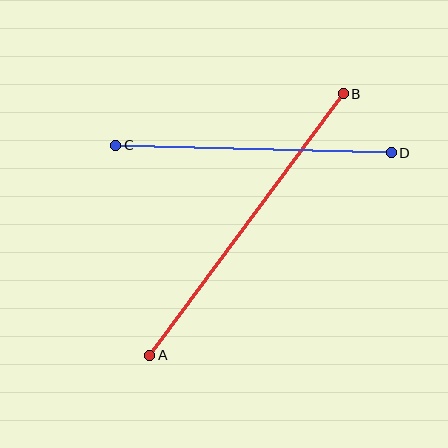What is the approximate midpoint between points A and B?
The midpoint is at approximately (246, 225) pixels.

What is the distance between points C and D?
The distance is approximately 276 pixels.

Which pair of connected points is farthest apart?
Points A and B are farthest apart.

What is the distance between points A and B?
The distance is approximately 325 pixels.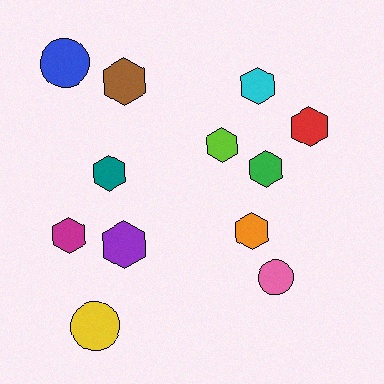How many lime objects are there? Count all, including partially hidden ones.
There is 1 lime object.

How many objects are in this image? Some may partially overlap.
There are 12 objects.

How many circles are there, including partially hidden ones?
There are 3 circles.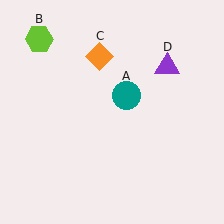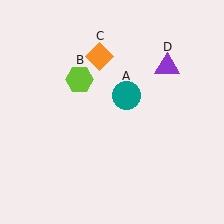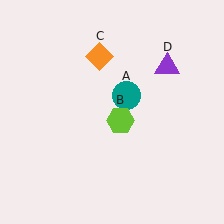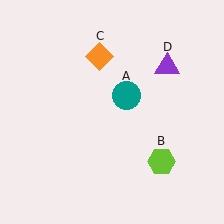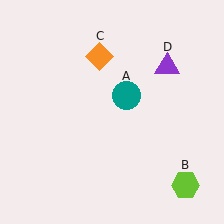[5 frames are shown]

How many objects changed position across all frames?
1 object changed position: lime hexagon (object B).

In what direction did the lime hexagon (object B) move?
The lime hexagon (object B) moved down and to the right.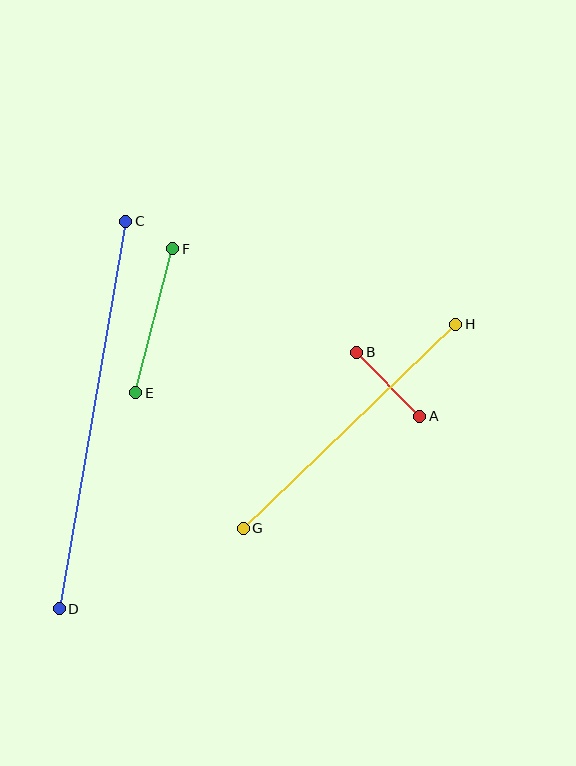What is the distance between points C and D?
The distance is approximately 393 pixels.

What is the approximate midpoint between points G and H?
The midpoint is at approximately (349, 426) pixels.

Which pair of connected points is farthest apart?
Points C and D are farthest apart.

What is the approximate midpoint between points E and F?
The midpoint is at approximately (154, 321) pixels.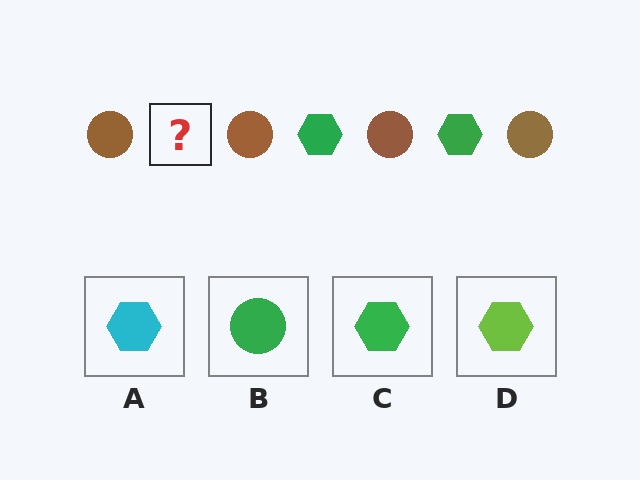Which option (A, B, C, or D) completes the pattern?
C.